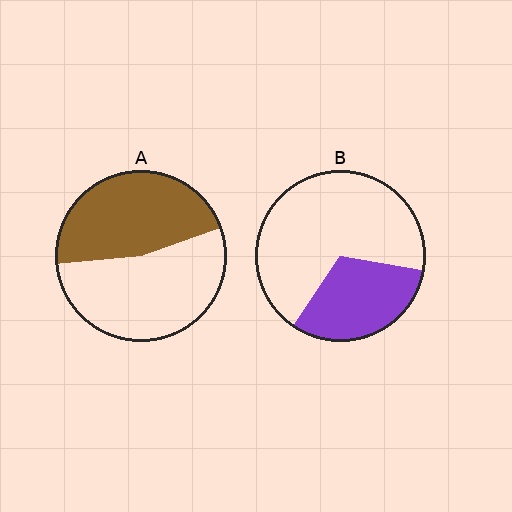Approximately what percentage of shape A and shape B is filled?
A is approximately 45% and B is approximately 30%.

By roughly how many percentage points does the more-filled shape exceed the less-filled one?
By roughly 15 percentage points (A over B).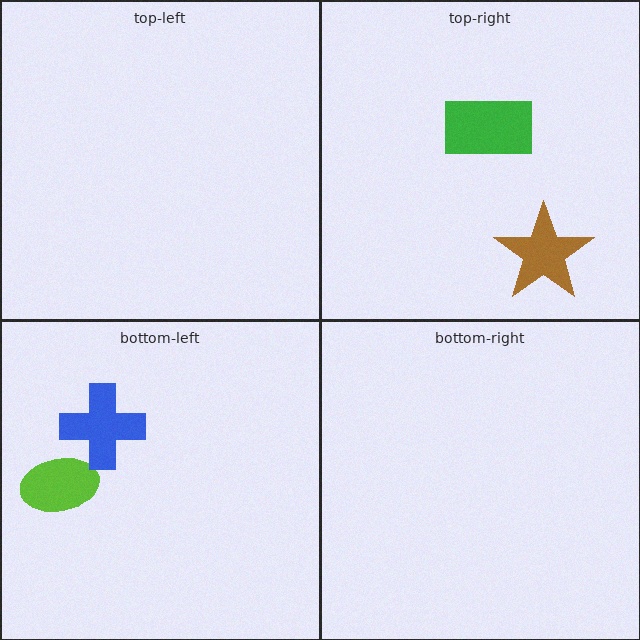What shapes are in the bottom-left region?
The lime ellipse, the blue cross.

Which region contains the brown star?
The top-right region.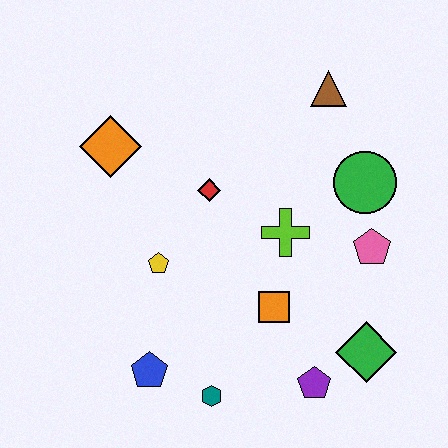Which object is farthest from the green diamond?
The orange diamond is farthest from the green diamond.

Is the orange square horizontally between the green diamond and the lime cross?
No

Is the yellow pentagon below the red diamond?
Yes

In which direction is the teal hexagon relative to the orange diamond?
The teal hexagon is below the orange diamond.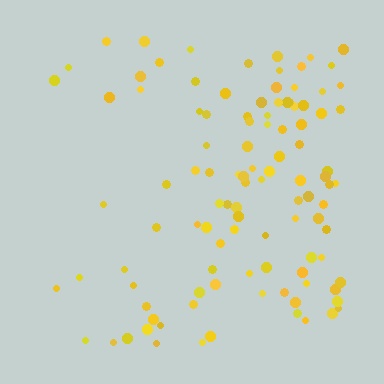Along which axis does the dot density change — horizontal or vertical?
Horizontal.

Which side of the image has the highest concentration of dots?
The right.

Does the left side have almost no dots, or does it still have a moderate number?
Still a moderate number, just noticeably fewer than the right.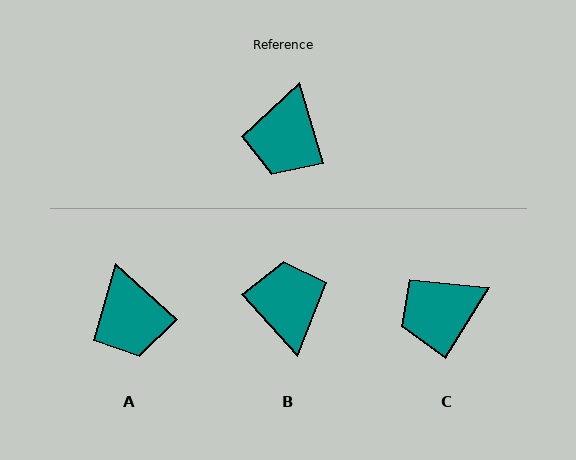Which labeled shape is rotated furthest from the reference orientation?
B, about 154 degrees away.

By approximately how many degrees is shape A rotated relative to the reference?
Approximately 32 degrees counter-clockwise.